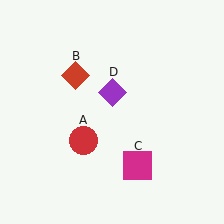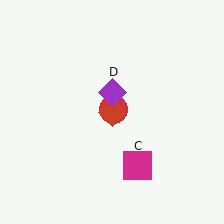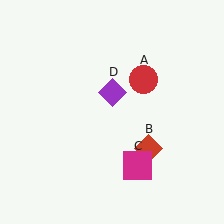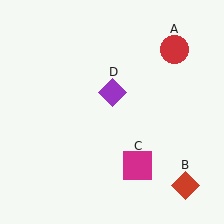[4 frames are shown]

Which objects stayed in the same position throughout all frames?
Magenta square (object C) and purple diamond (object D) remained stationary.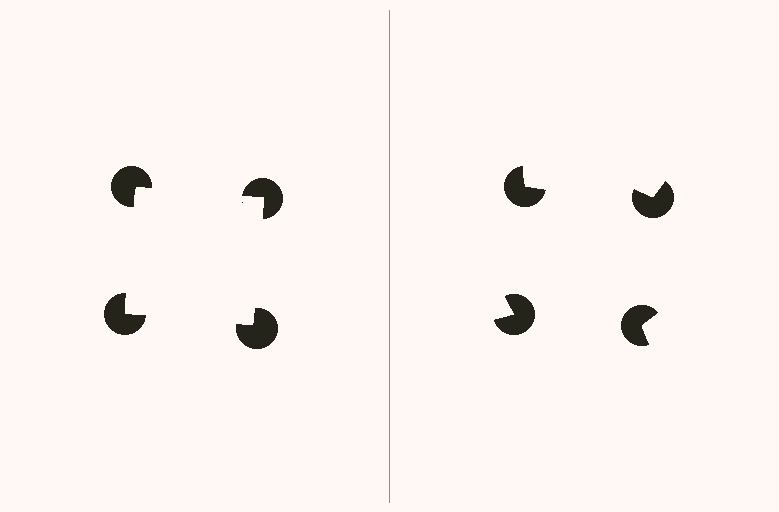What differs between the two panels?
The pac-man discs are positioned identically on both sides; only the wedge orientations differ. On the left they align to a square; on the right they are misaligned.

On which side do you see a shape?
An illusory square appears on the left side. On the right side the wedge cuts are rotated, so no coherent shape forms.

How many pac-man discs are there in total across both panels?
8 — 4 on each side.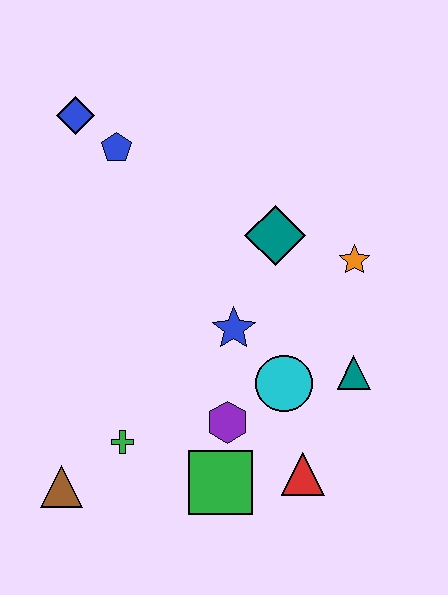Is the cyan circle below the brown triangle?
No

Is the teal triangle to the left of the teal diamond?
No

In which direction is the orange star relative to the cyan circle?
The orange star is above the cyan circle.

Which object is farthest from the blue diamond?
The red triangle is farthest from the blue diamond.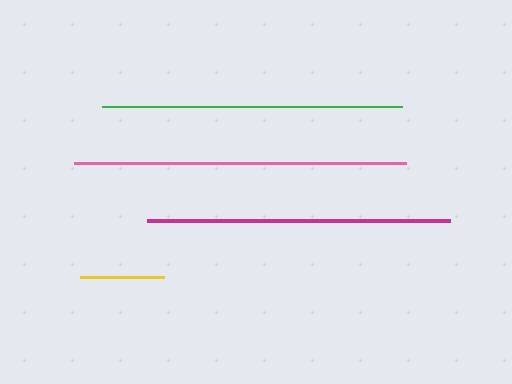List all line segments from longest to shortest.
From longest to shortest: pink, magenta, green, yellow.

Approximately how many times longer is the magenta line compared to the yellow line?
The magenta line is approximately 3.6 times the length of the yellow line.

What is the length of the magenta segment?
The magenta segment is approximately 302 pixels long.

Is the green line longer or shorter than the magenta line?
The magenta line is longer than the green line.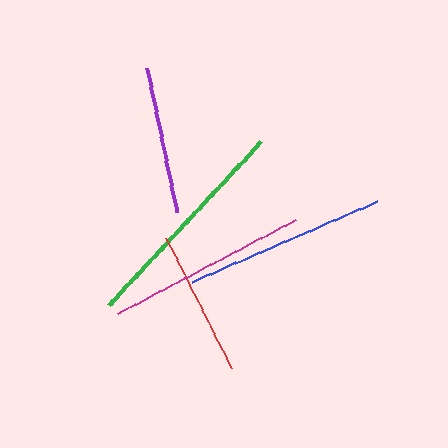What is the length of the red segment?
The red segment is approximately 146 pixels long.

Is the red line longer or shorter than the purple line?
The purple line is longer than the red line.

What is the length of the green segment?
The green segment is approximately 224 pixels long.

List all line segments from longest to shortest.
From longest to shortest: green, blue, magenta, purple, red.